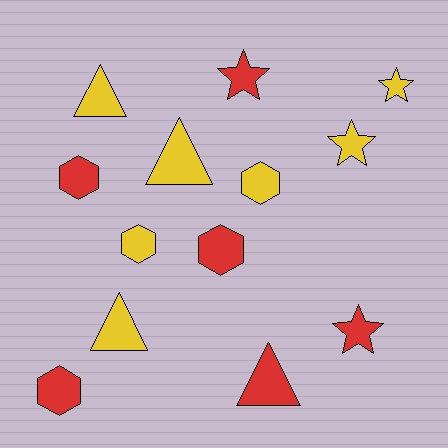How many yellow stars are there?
There are 2 yellow stars.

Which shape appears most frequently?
Hexagon, with 5 objects.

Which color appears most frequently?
Yellow, with 7 objects.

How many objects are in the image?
There are 13 objects.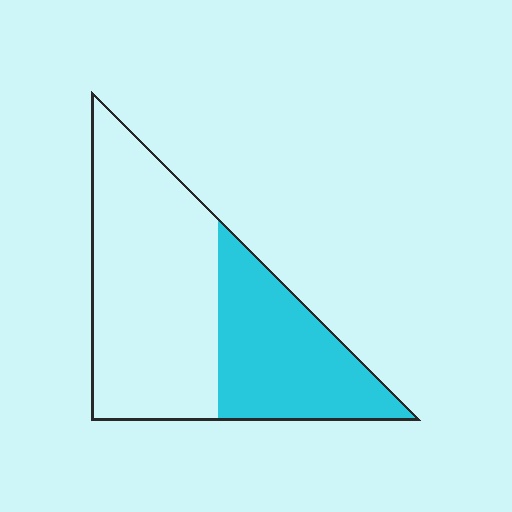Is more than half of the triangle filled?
No.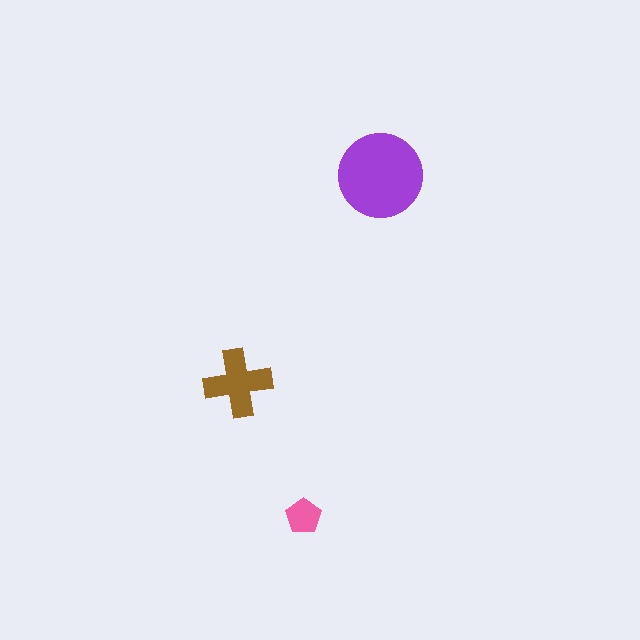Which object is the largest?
The purple circle.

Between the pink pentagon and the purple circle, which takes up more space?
The purple circle.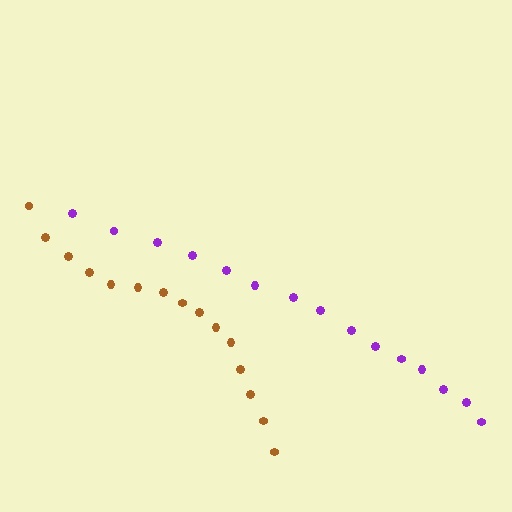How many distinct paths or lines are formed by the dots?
There are 2 distinct paths.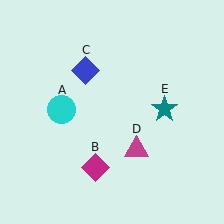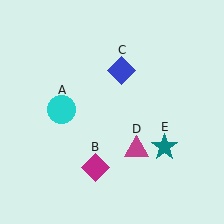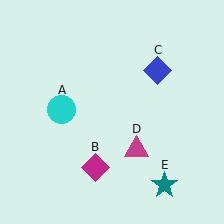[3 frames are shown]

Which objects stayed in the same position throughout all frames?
Cyan circle (object A) and magenta diamond (object B) and magenta triangle (object D) remained stationary.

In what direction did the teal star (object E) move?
The teal star (object E) moved down.